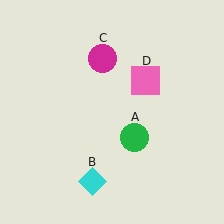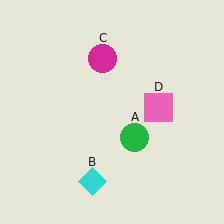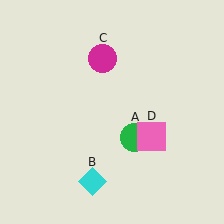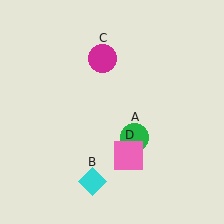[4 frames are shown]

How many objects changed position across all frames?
1 object changed position: pink square (object D).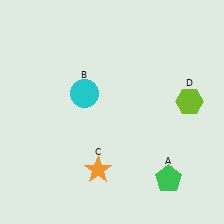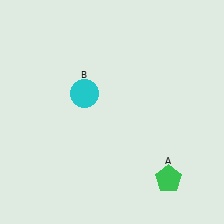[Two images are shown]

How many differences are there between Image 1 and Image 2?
There are 2 differences between the two images.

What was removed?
The orange star (C), the lime hexagon (D) were removed in Image 2.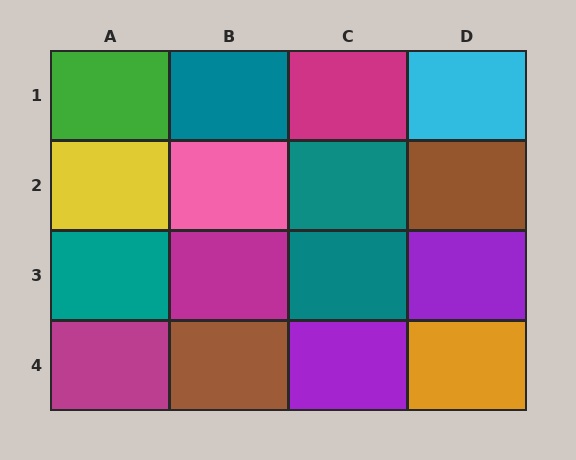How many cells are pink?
1 cell is pink.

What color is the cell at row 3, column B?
Magenta.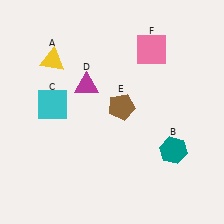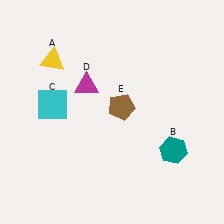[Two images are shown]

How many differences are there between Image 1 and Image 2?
There is 1 difference between the two images.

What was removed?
The pink square (F) was removed in Image 2.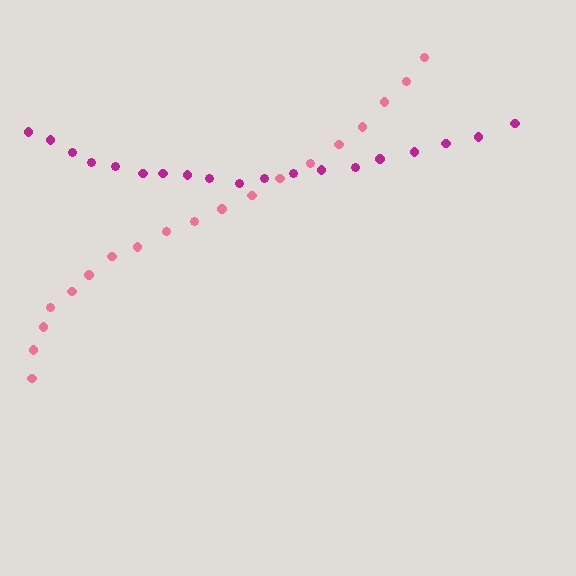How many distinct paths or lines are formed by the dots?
There are 2 distinct paths.